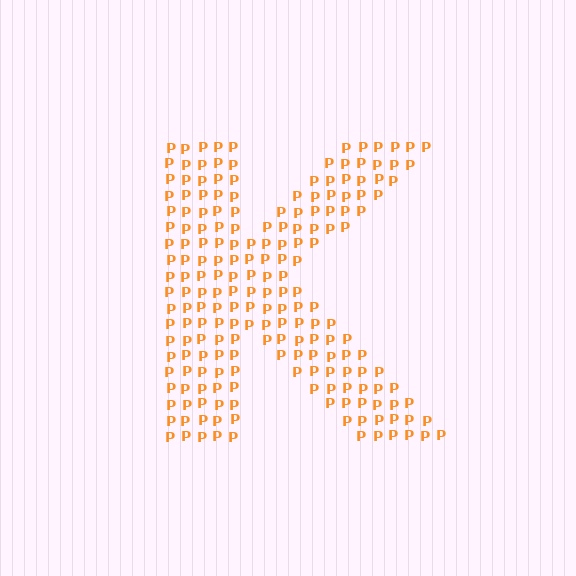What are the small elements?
The small elements are letter P's.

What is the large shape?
The large shape is the letter K.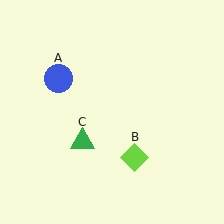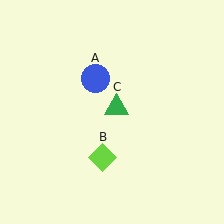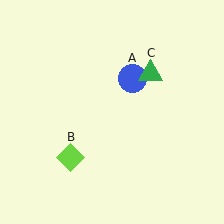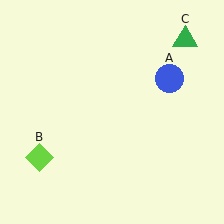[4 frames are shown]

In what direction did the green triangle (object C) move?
The green triangle (object C) moved up and to the right.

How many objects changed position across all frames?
3 objects changed position: blue circle (object A), lime diamond (object B), green triangle (object C).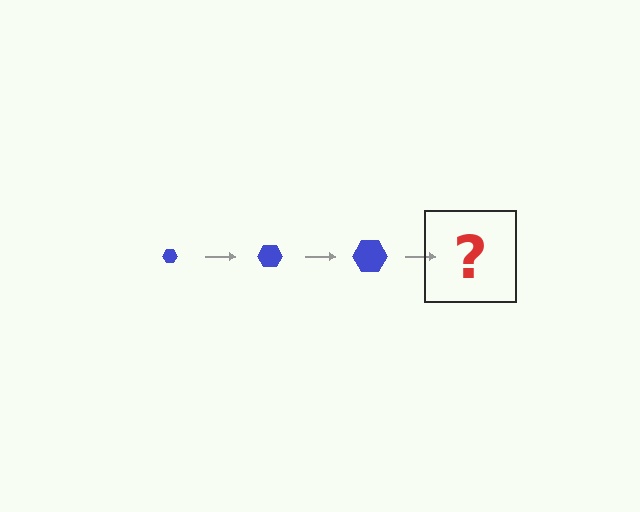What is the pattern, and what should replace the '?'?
The pattern is that the hexagon gets progressively larger each step. The '?' should be a blue hexagon, larger than the previous one.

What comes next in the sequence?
The next element should be a blue hexagon, larger than the previous one.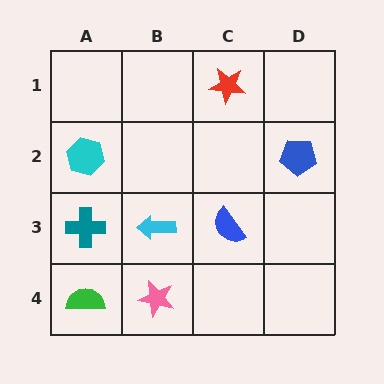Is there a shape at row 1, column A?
No, that cell is empty.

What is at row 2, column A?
A cyan hexagon.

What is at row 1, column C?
A red star.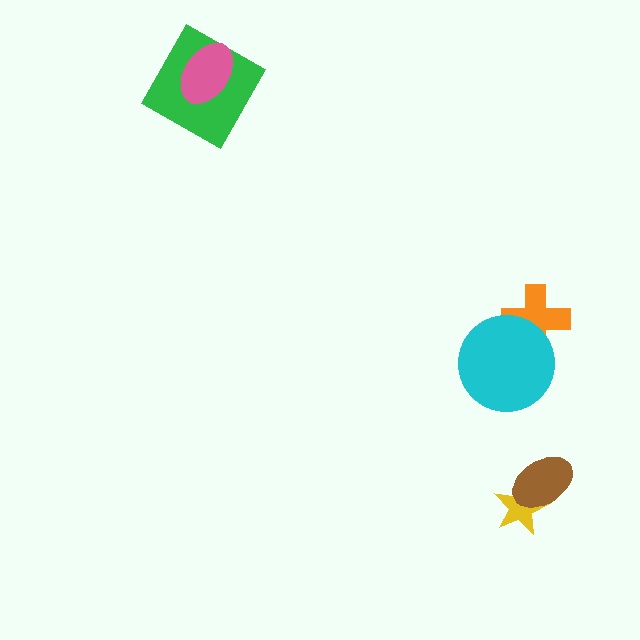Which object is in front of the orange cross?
The cyan circle is in front of the orange cross.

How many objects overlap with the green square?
1 object overlaps with the green square.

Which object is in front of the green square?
The pink ellipse is in front of the green square.